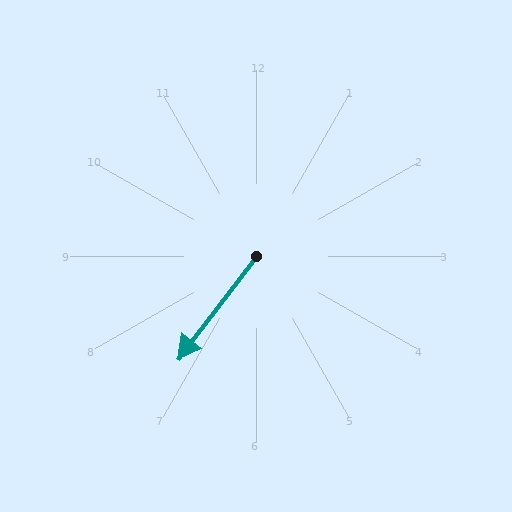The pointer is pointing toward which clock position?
Roughly 7 o'clock.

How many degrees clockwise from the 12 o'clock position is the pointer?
Approximately 217 degrees.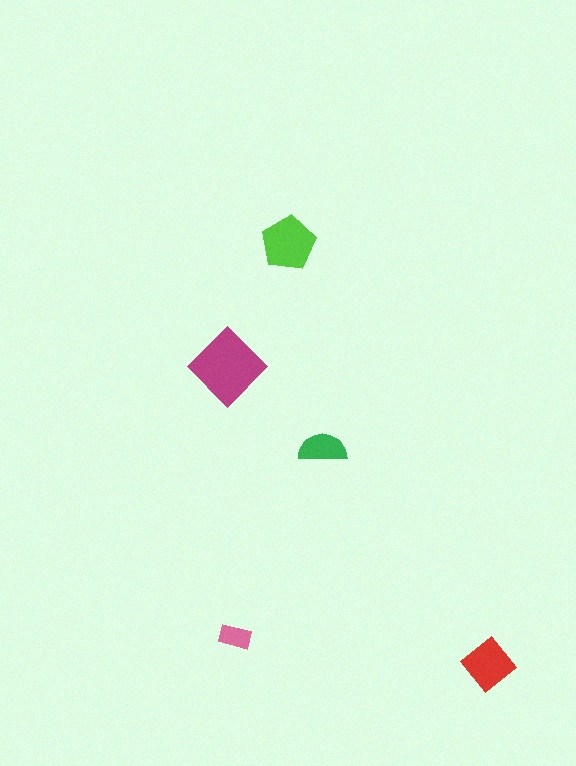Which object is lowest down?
The red diamond is bottommost.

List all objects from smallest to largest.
The pink rectangle, the green semicircle, the red diamond, the lime pentagon, the magenta diamond.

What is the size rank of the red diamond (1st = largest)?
3rd.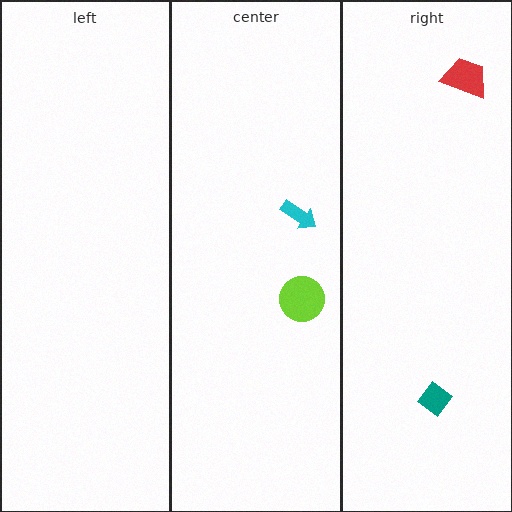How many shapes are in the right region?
2.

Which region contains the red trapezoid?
The right region.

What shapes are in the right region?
The red trapezoid, the teal diamond.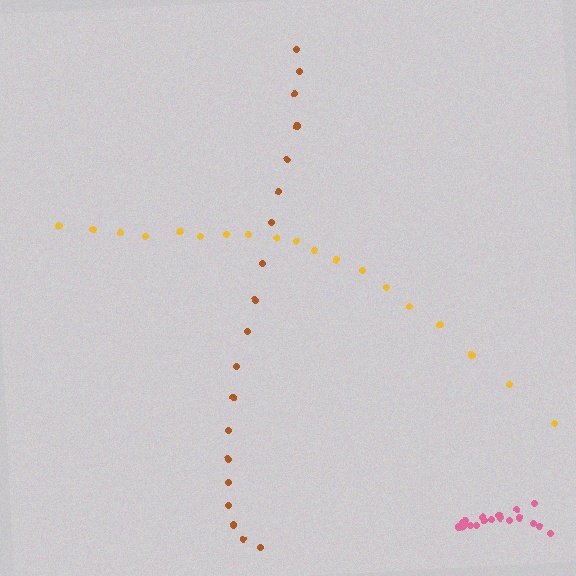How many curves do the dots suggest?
There are 3 distinct paths.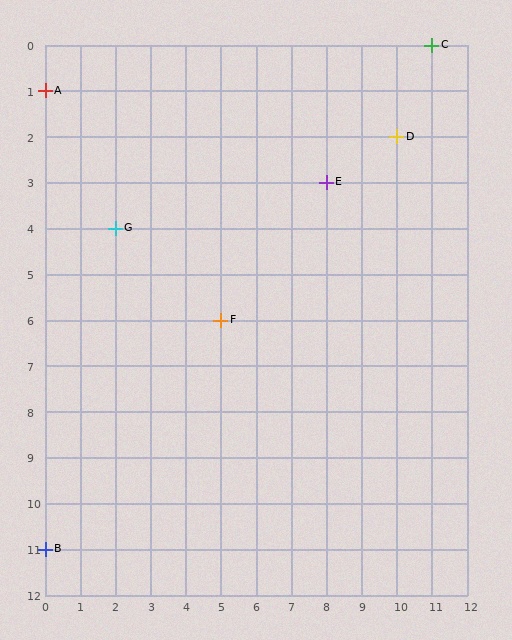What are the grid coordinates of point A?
Point A is at grid coordinates (0, 1).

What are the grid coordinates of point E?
Point E is at grid coordinates (8, 3).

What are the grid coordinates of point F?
Point F is at grid coordinates (5, 6).